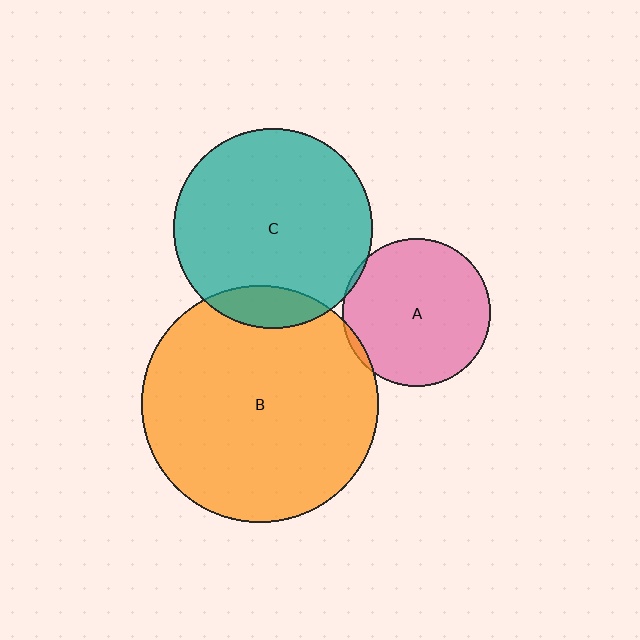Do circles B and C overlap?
Yes.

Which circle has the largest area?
Circle B (orange).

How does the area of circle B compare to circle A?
Approximately 2.6 times.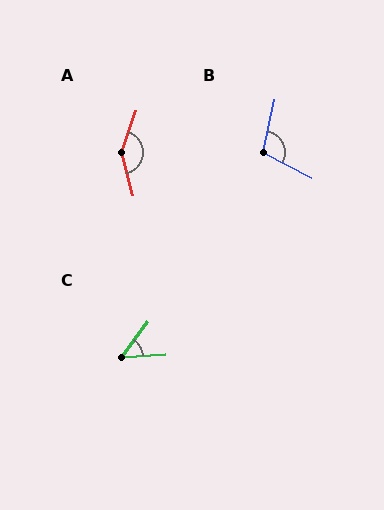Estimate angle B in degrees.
Approximately 105 degrees.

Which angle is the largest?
A, at approximately 145 degrees.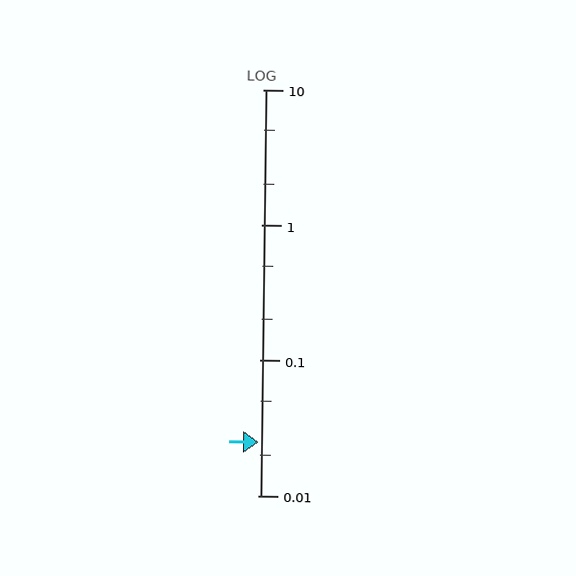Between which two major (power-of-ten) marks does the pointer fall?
The pointer is between 0.01 and 0.1.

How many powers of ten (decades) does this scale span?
The scale spans 3 decades, from 0.01 to 10.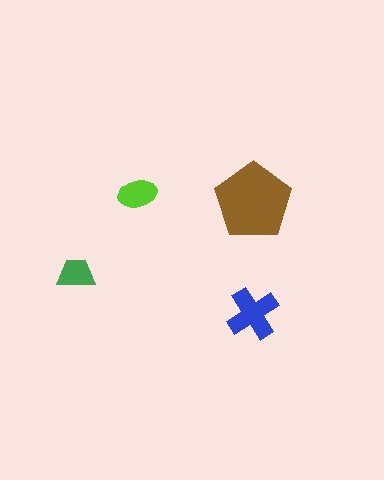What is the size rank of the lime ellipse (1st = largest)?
3rd.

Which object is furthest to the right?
The brown pentagon is rightmost.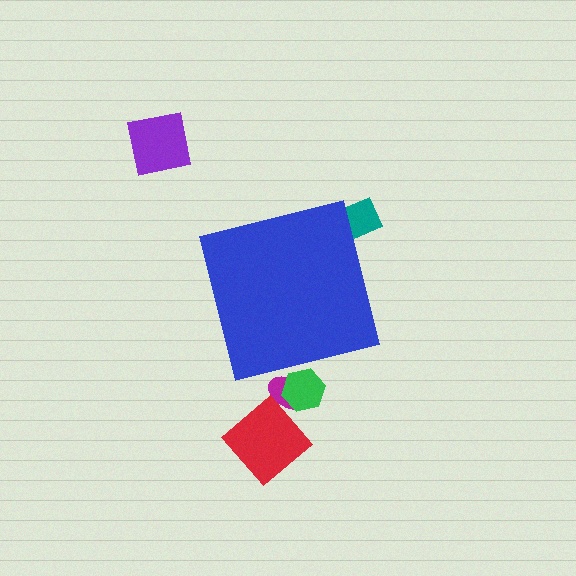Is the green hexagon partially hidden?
Yes, the green hexagon is partially hidden behind the blue square.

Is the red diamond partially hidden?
No, the red diamond is fully visible.